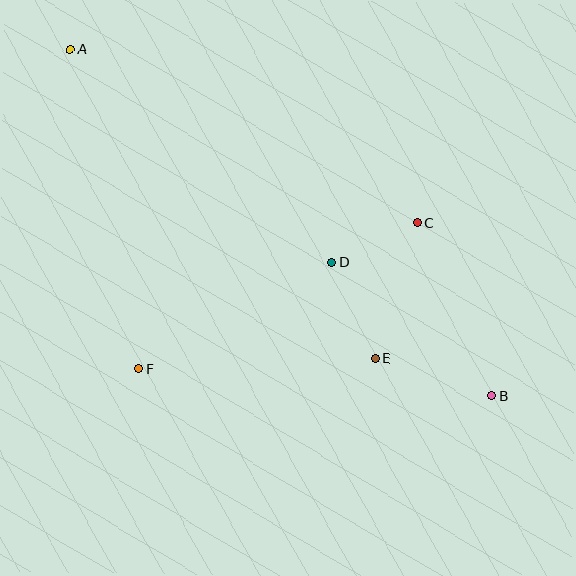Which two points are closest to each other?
Points C and D are closest to each other.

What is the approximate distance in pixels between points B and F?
The distance between B and F is approximately 355 pixels.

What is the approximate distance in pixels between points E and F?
The distance between E and F is approximately 237 pixels.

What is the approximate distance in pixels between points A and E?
The distance between A and E is approximately 434 pixels.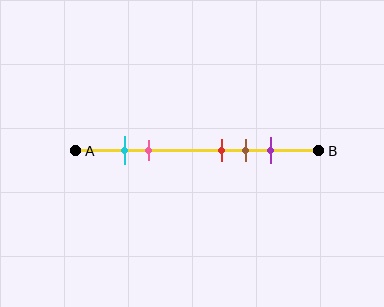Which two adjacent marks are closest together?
The cyan and pink marks are the closest adjacent pair.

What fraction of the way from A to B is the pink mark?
The pink mark is approximately 30% (0.3) of the way from A to B.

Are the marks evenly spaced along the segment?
No, the marks are not evenly spaced.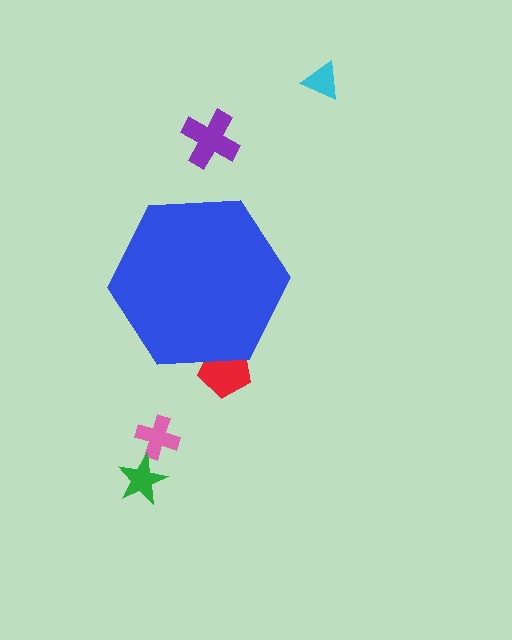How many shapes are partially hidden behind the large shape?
1 shape is partially hidden.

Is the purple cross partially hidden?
No, the purple cross is fully visible.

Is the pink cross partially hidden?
No, the pink cross is fully visible.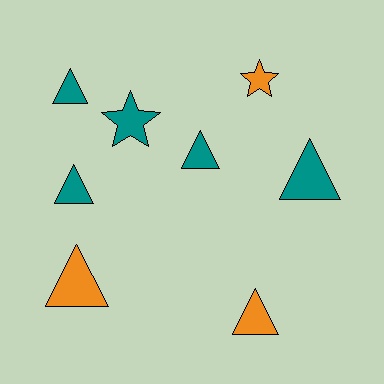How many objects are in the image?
There are 8 objects.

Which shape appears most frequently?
Triangle, with 6 objects.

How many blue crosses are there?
There are no blue crosses.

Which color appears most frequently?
Teal, with 5 objects.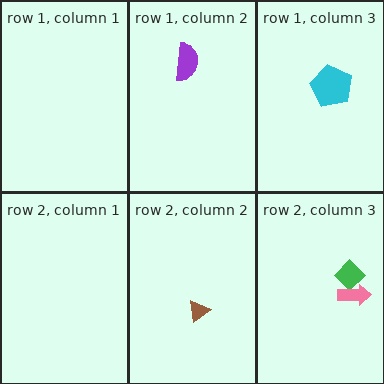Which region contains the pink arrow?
The row 2, column 3 region.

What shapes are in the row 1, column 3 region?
The cyan pentagon.